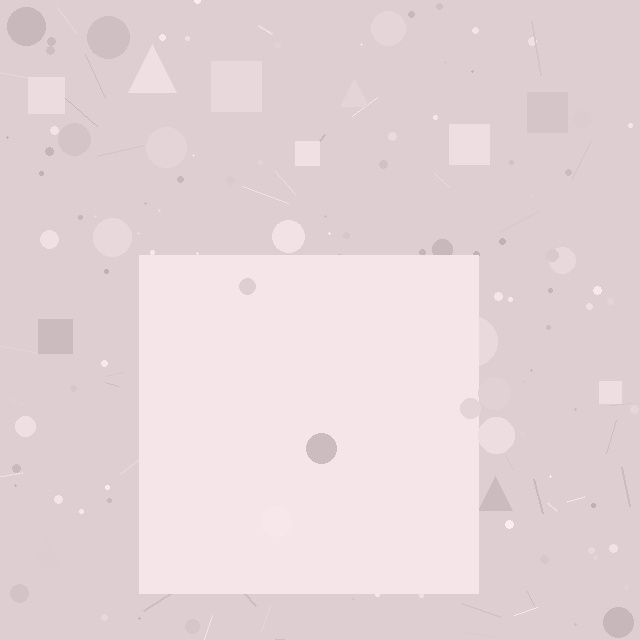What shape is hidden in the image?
A square is hidden in the image.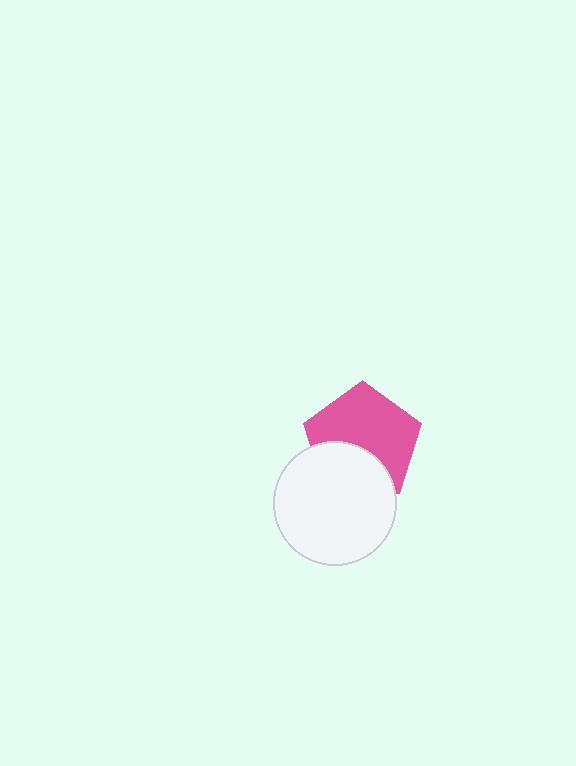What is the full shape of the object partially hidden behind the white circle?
The partially hidden object is a pink pentagon.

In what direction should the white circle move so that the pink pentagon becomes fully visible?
The white circle should move down. That is the shortest direction to clear the overlap and leave the pink pentagon fully visible.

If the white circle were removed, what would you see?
You would see the complete pink pentagon.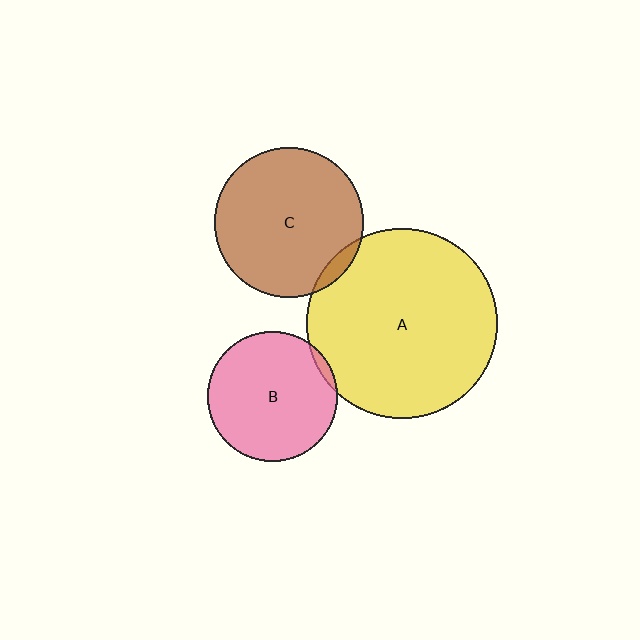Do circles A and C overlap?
Yes.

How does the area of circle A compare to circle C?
Approximately 1.6 times.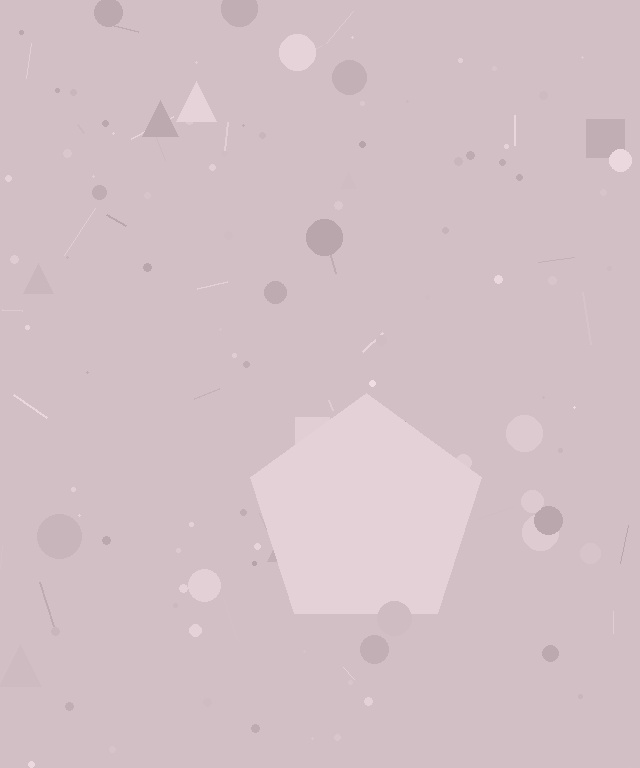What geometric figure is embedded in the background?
A pentagon is embedded in the background.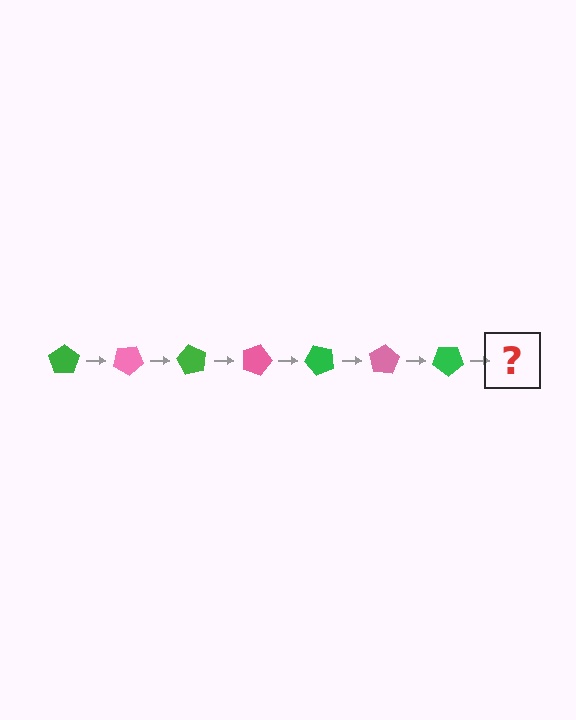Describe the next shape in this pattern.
It should be a pink pentagon, rotated 210 degrees from the start.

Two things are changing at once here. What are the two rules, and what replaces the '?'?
The two rules are that it rotates 30 degrees each step and the color cycles through green and pink. The '?' should be a pink pentagon, rotated 210 degrees from the start.